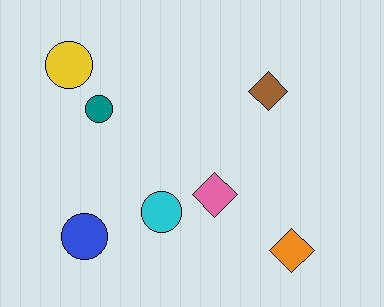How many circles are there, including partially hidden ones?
There are 4 circles.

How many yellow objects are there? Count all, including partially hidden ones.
There is 1 yellow object.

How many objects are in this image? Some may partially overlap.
There are 7 objects.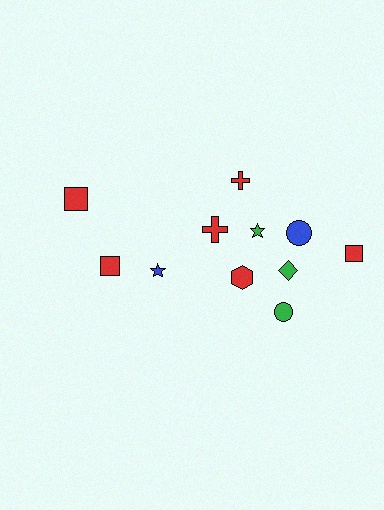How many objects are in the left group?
There are 3 objects.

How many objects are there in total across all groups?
There are 11 objects.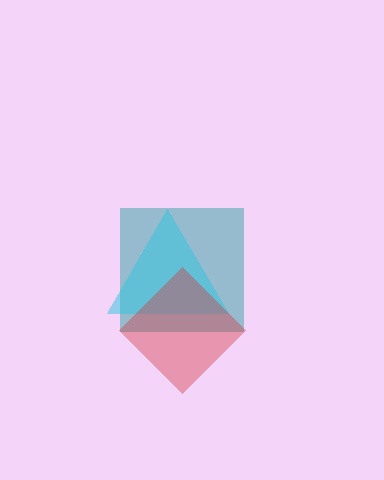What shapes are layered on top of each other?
The layered shapes are: a teal square, a cyan triangle, a red diamond.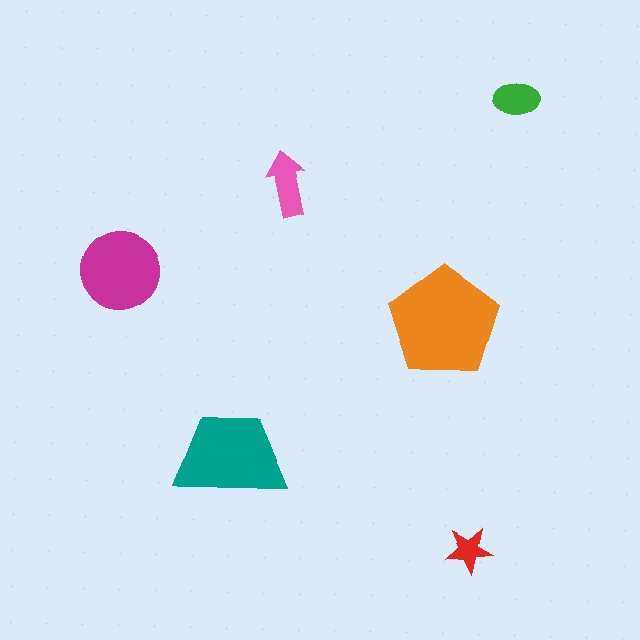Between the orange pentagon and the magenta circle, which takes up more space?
The orange pentagon.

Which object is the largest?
The orange pentagon.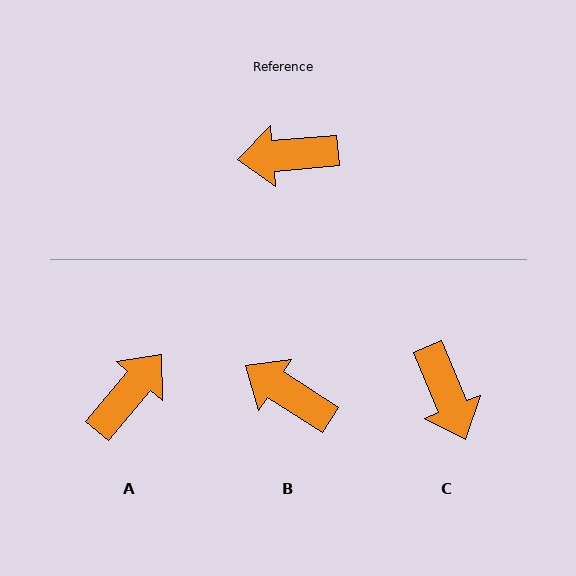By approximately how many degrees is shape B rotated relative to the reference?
Approximately 38 degrees clockwise.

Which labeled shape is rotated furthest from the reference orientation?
A, about 135 degrees away.